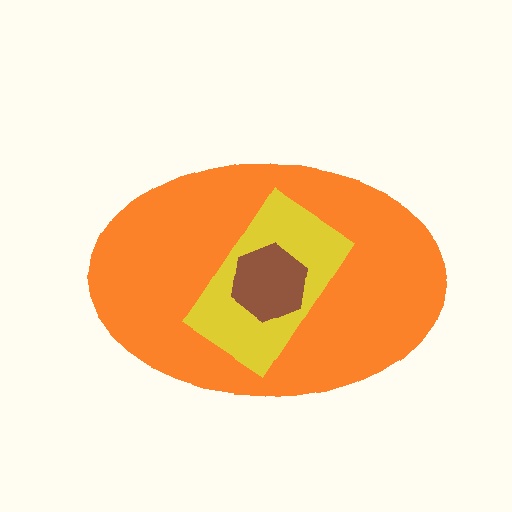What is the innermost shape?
The brown hexagon.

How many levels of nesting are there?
3.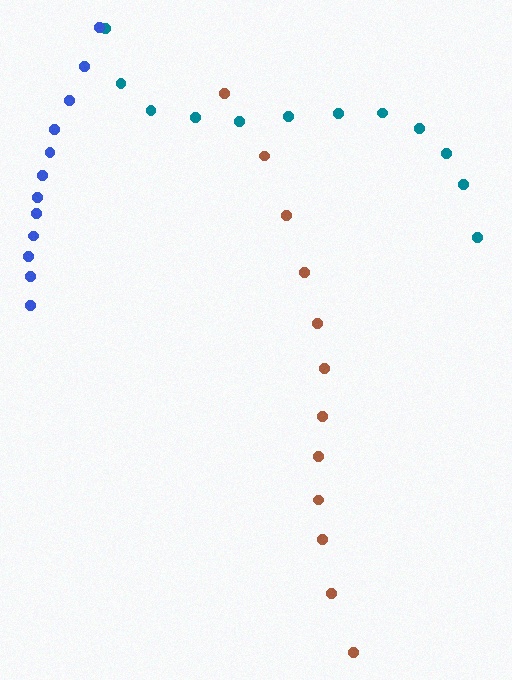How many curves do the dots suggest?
There are 3 distinct paths.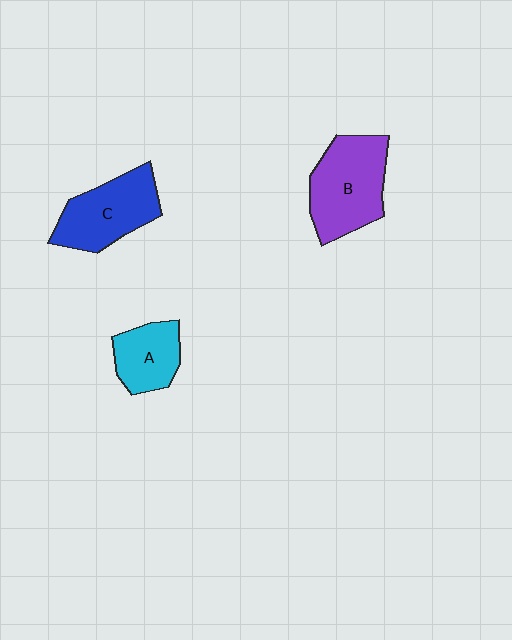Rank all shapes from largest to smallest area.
From largest to smallest: B (purple), C (blue), A (cyan).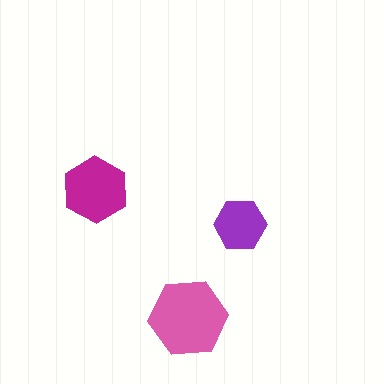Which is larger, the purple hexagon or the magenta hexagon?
The magenta one.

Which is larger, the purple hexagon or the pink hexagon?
The pink one.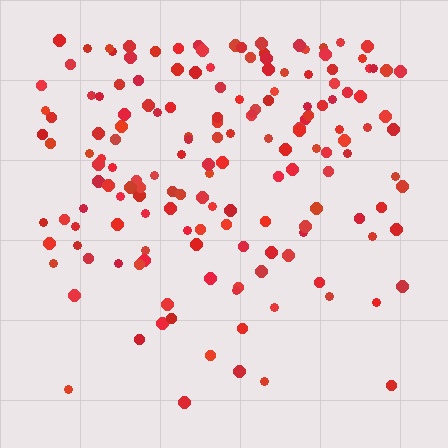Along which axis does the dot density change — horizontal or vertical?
Vertical.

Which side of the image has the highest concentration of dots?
The top.